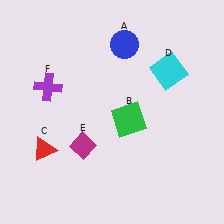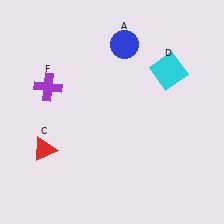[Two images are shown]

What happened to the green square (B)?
The green square (B) was removed in Image 2. It was in the bottom-right area of Image 1.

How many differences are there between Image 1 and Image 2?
There are 2 differences between the two images.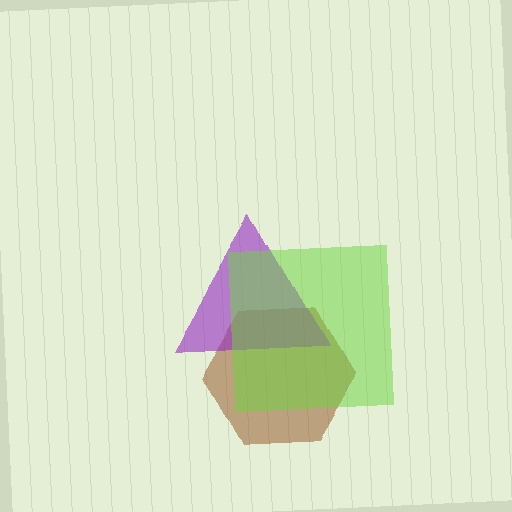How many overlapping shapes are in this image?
There are 3 overlapping shapes in the image.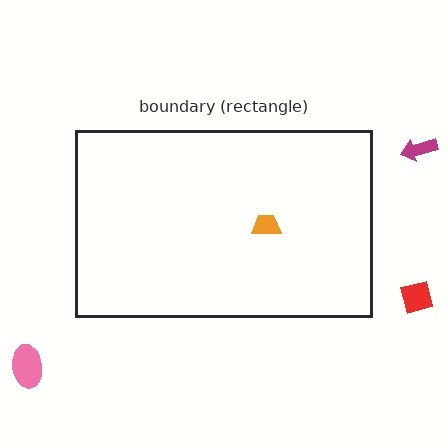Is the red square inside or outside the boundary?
Outside.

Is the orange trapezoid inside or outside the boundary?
Inside.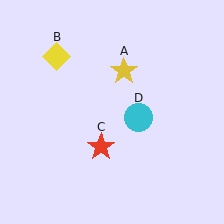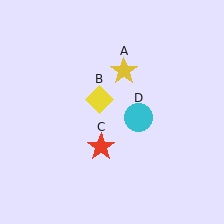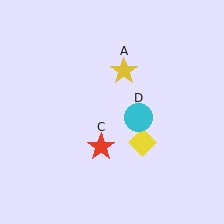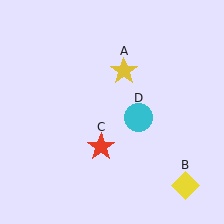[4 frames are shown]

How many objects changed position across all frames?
1 object changed position: yellow diamond (object B).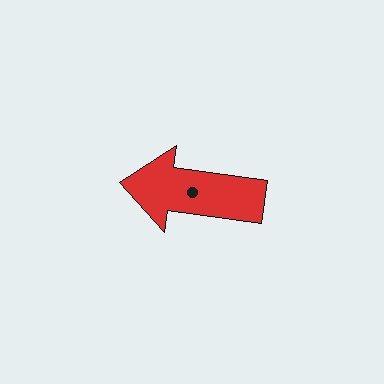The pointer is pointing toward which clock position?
Roughly 9 o'clock.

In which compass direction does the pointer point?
West.